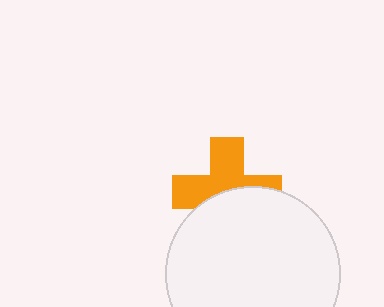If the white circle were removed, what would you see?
You would see the complete orange cross.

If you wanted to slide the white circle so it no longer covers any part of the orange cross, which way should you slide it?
Slide it down — that is the most direct way to separate the two shapes.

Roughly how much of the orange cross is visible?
About half of it is visible (roughly 54%).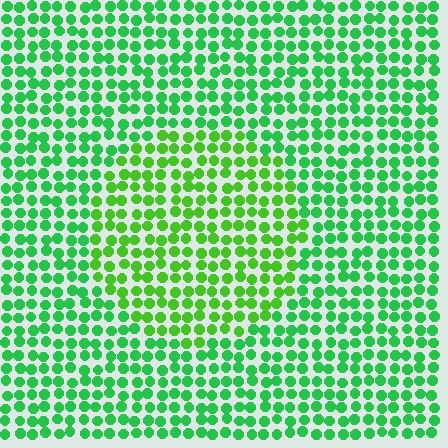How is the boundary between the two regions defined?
The boundary is defined purely by a slight shift in hue (about 26 degrees). Spacing, size, and orientation are identical on both sides.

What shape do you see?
I see a circle.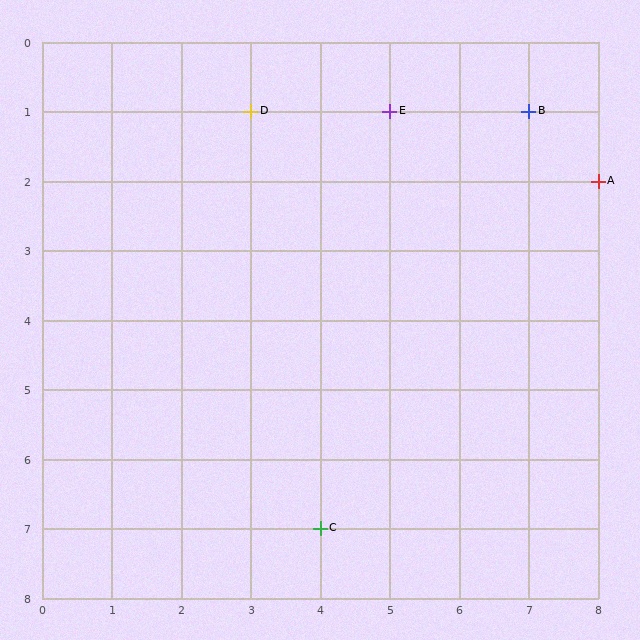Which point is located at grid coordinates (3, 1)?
Point D is at (3, 1).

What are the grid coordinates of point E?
Point E is at grid coordinates (5, 1).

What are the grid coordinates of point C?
Point C is at grid coordinates (4, 7).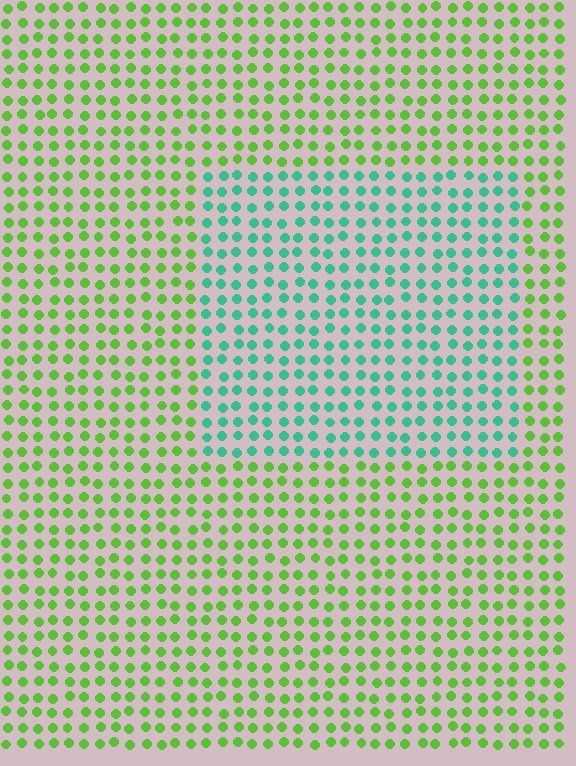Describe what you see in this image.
The image is filled with small lime elements in a uniform arrangement. A rectangle-shaped region is visible where the elements are tinted to a slightly different hue, forming a subtle color boundary.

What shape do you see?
I see a rectangle.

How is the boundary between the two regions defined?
The boundary is defined purely by a slight shift in hue (about 54 degrees). Spacing, size, and orientation are identical on both sides.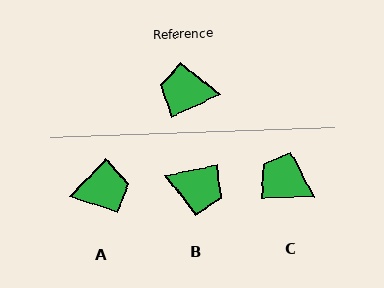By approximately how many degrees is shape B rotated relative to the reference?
Approximately 167 degrees counter-clockwise.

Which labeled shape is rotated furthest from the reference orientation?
B, about 167 degrees away.